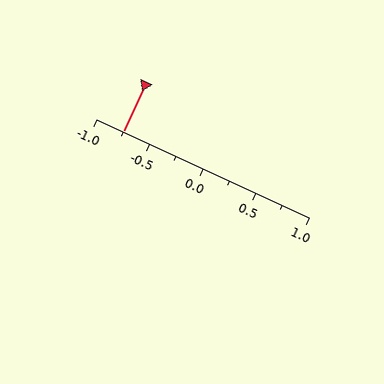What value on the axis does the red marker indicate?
The marker indicates approximately -0.75.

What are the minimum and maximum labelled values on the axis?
The axis runs from -1.0 to 1.0.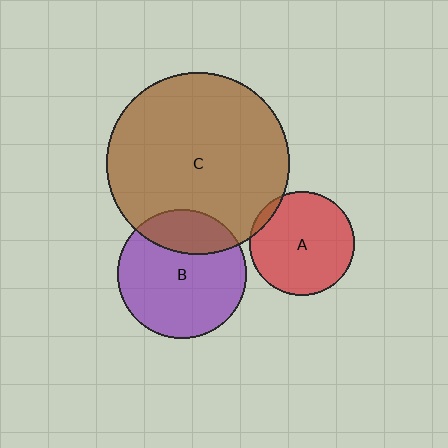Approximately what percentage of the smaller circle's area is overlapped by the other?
Approximately 25%.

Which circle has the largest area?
Circle C (brown).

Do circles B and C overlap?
Yes.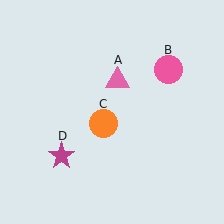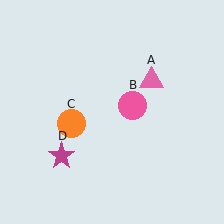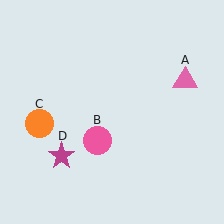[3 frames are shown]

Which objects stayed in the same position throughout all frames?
Magenta star (object D) remained stationary.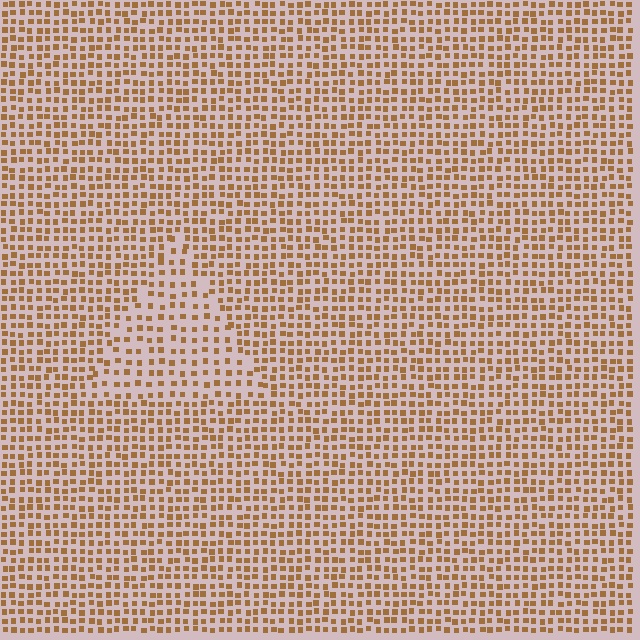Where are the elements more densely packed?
The elements are more densely packed outside the triangle boundary.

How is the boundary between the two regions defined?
The boundary is defined by a change in element density (approximately 1.6x ratio). All elements are the same color, size, and shape.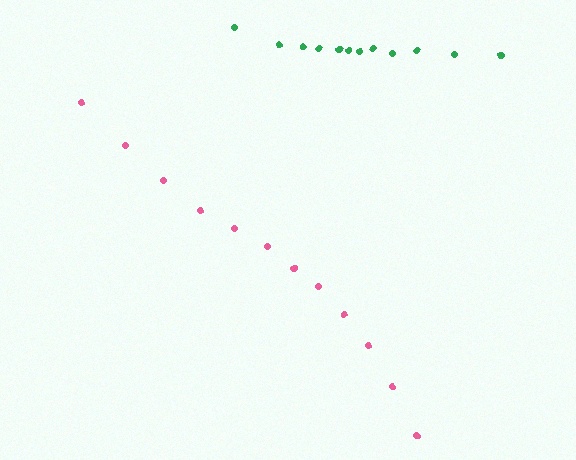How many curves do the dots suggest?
There are 2 distinct paths.